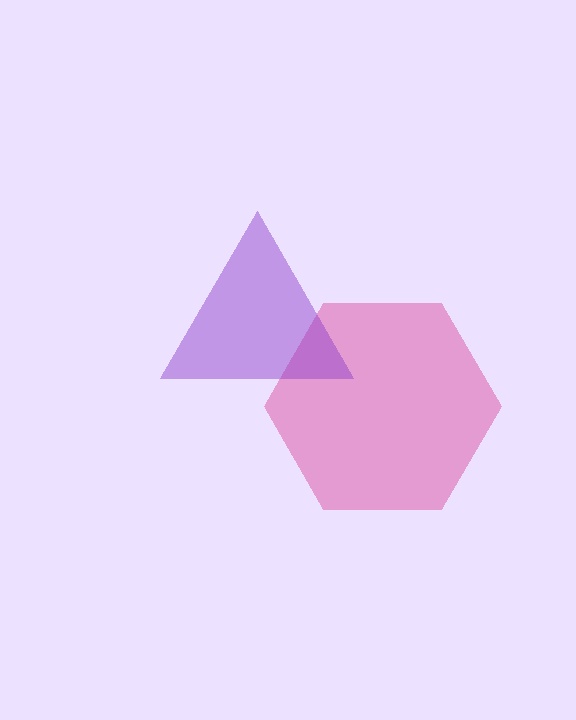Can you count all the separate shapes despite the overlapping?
Yes, there are 2 separate shapes.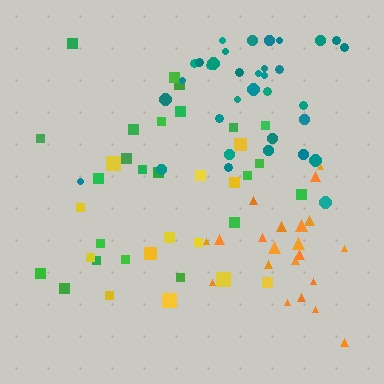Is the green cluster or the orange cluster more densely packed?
Orange.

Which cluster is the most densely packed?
Teal.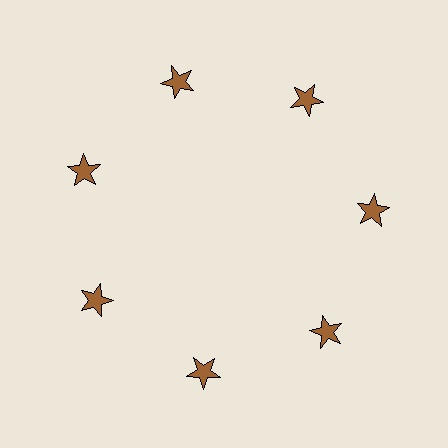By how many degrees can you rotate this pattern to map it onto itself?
The pattern maps onto itself every 51 degrees of rotation.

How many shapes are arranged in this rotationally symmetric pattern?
There are 7 shapes, arranged in 7 groups of 1.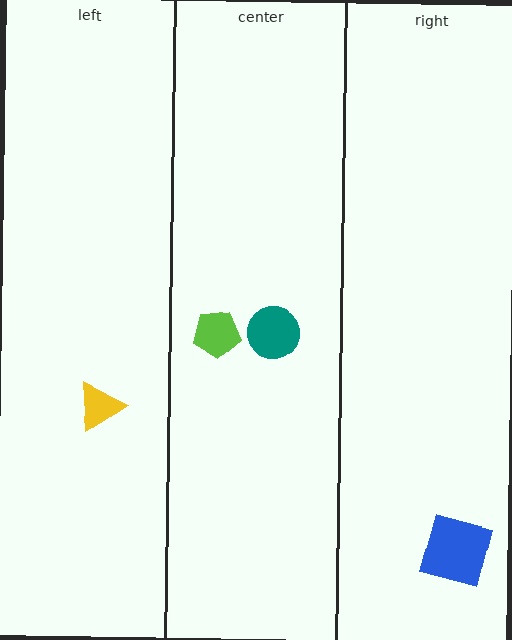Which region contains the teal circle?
The center region.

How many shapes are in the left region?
1.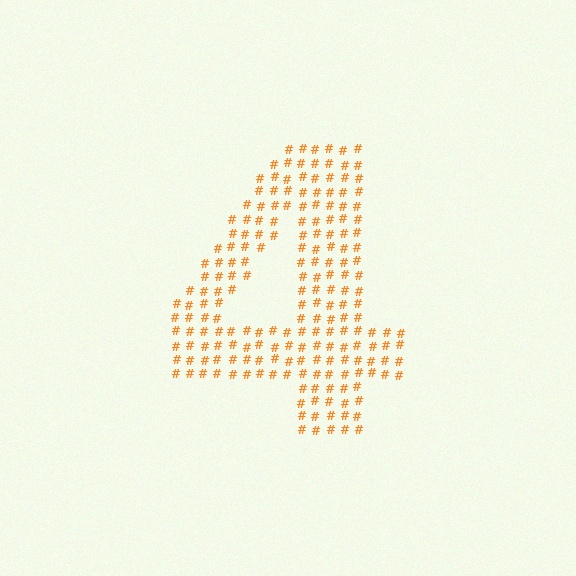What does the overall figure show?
The overall figure shows the digit 4.